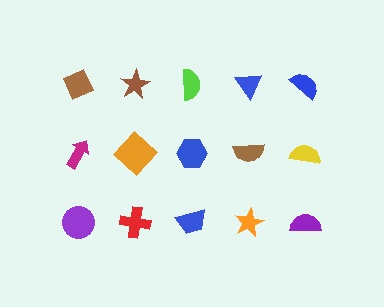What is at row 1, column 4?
A blue triangle.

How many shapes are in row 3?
5 shapes.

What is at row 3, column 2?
A red cross.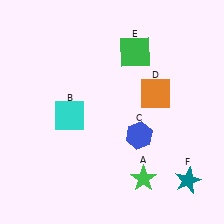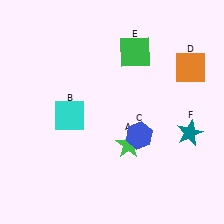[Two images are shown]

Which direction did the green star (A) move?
The green star (A) moved up.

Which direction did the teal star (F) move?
The teal star (F) moved up.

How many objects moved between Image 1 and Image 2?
3 objects moved between the two images.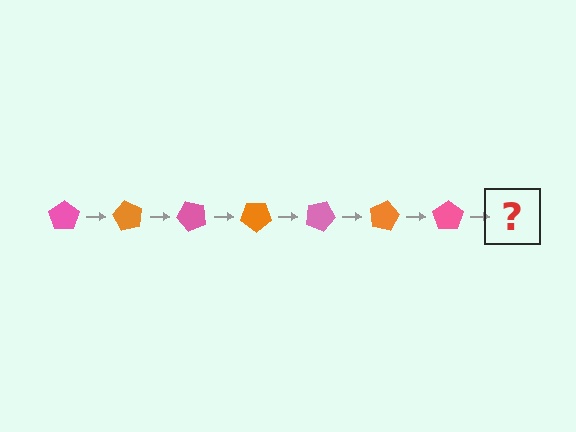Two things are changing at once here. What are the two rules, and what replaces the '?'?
The two rules are that it rotates 60 degrees each step and the color cycles through pink and orange. The '?' should be an orange pentagon, rotated 420 degrees from the start.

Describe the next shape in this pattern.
It should be an orange pentagon, rotated 420 degrees from the start.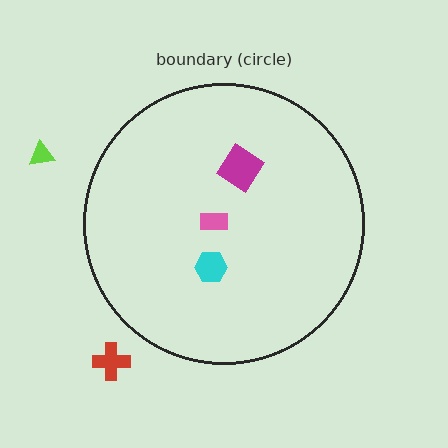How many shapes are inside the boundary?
3 inside, 2 outside.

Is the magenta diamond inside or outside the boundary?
Inside.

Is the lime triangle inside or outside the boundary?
Outside.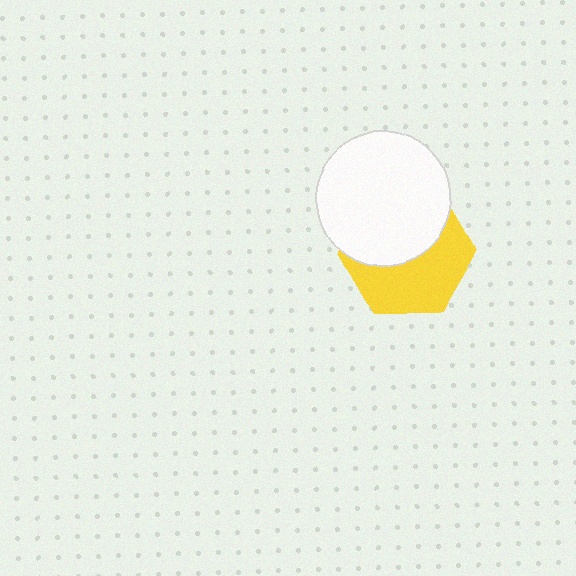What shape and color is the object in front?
The object in front is a white circle.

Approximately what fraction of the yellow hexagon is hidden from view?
Roughly 48% of the yellow hexagon is hidden behind the white circle.